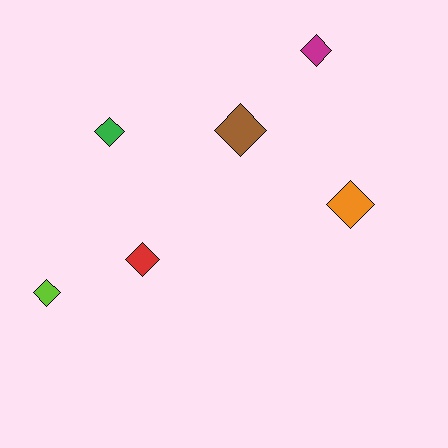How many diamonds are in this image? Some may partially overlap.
There are 6 diamonds.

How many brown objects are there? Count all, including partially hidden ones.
There is 1 brown object.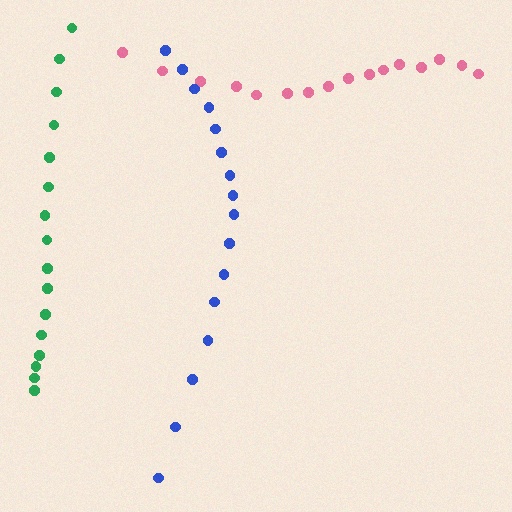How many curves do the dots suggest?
There are 3 distinct paths.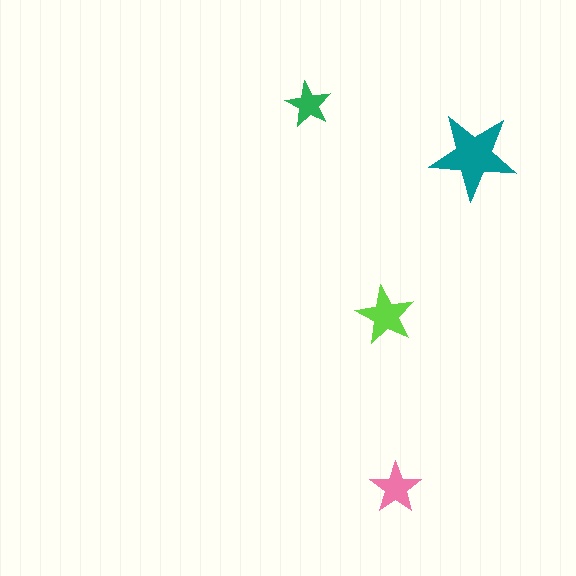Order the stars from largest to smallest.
the teal one, the lime one, the pink one, the green one.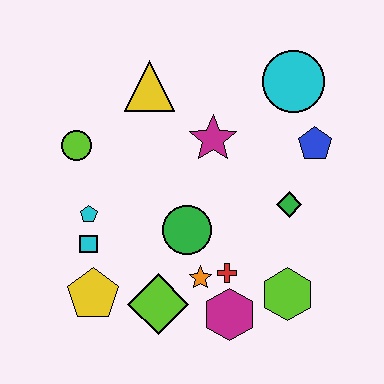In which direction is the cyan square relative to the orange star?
The cyan square is to the left of the orange star.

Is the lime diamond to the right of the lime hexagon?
No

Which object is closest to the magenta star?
The yellow triangle is closest to the magenta star.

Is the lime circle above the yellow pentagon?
Yes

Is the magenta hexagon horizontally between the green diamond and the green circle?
Yes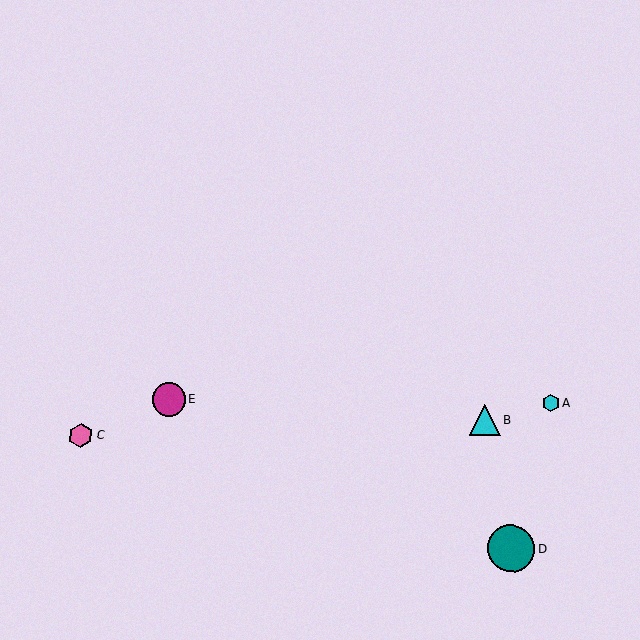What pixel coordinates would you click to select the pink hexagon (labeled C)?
Click at (81, 435) to select the pink hexagon C.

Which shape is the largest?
The teal circle (labeled D) is the largest.